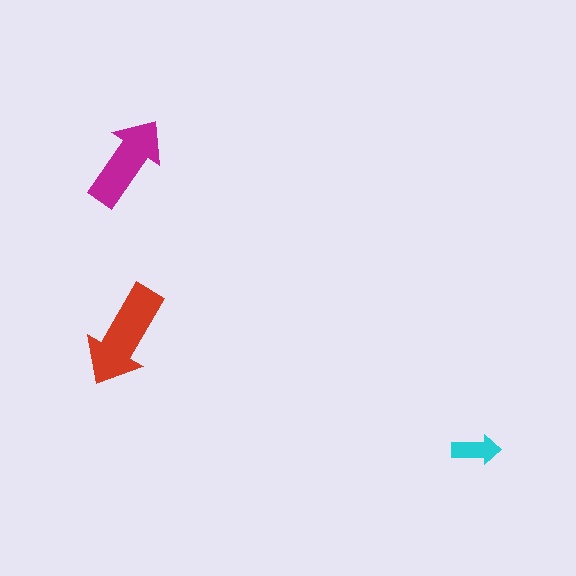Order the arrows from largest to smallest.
the red one, the magenta one, the cyan one.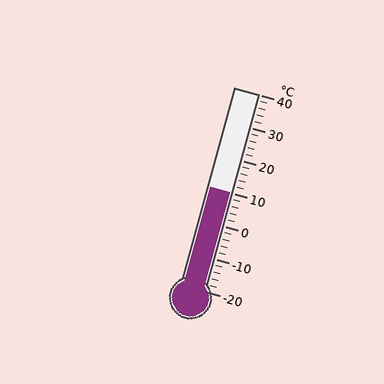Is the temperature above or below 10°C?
The temperature is at 10°C.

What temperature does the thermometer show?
The thermometer shows approximately 10°C.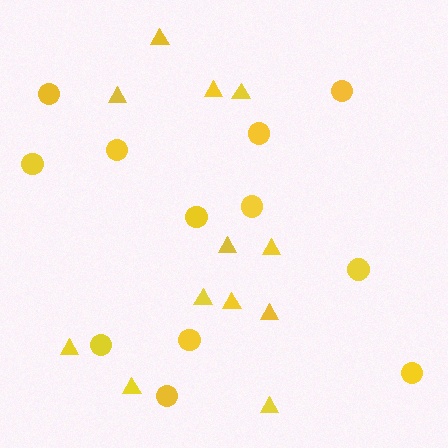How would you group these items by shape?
There are 2 groups: one group of circles (12) and one group of triangles (12).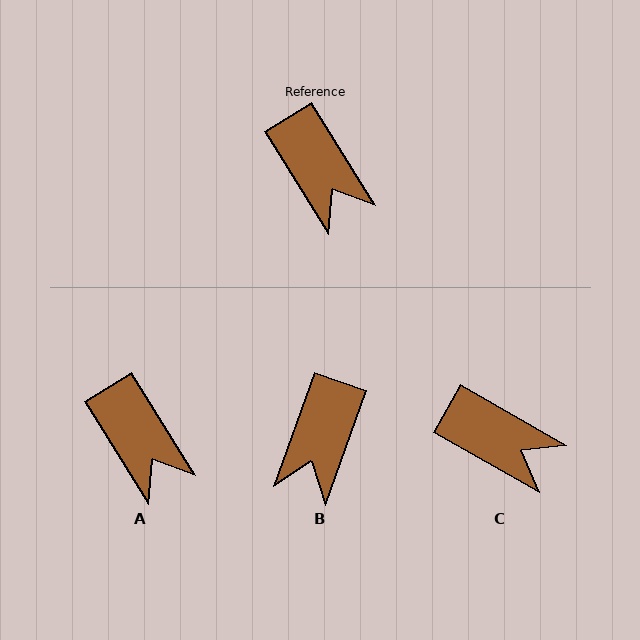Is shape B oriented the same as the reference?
No, it is off by about 52 degrees.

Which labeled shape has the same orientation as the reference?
A.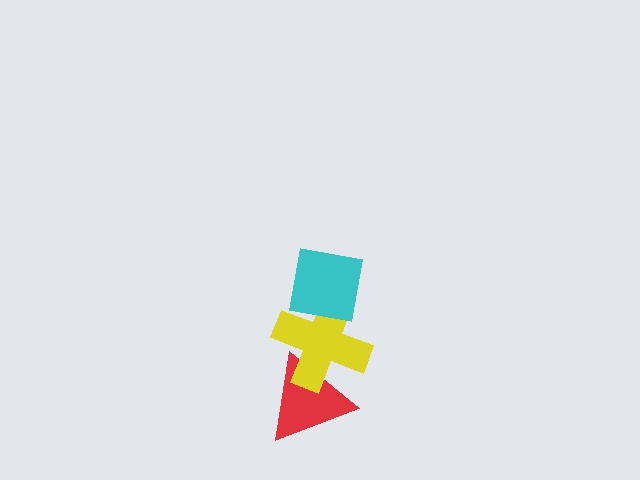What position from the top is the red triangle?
The red triangle is 3rd from the top.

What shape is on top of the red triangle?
The yellow cross is on top of the red triangle.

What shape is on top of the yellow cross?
The cyan square is on top of the yellow cross.